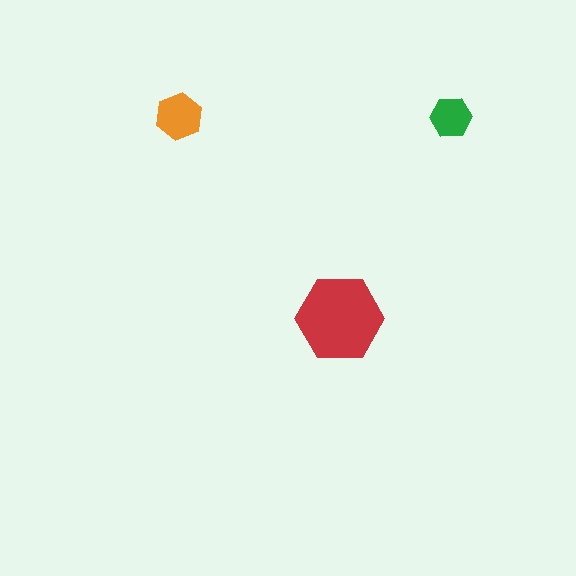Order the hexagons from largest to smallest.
the red one, the orange one, the green one.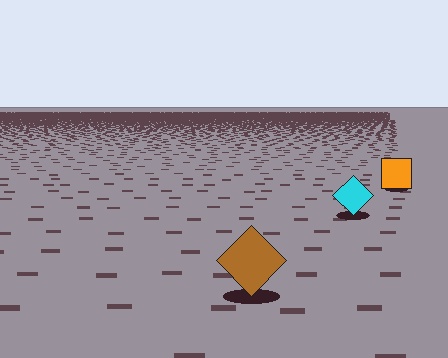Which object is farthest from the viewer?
The orange square is farthest from the viewer. It appears smaller and the ground texture around it is denser.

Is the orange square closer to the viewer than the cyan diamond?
No. The cyan diamond is closer — you can tell from the texture gradient: the ground texture is coarser near it.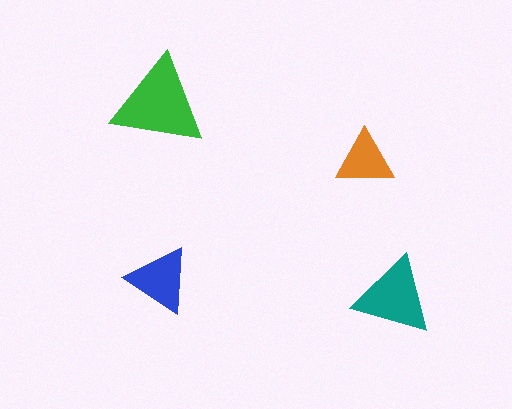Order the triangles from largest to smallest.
the green one, the teal one, the blue one, the orange one.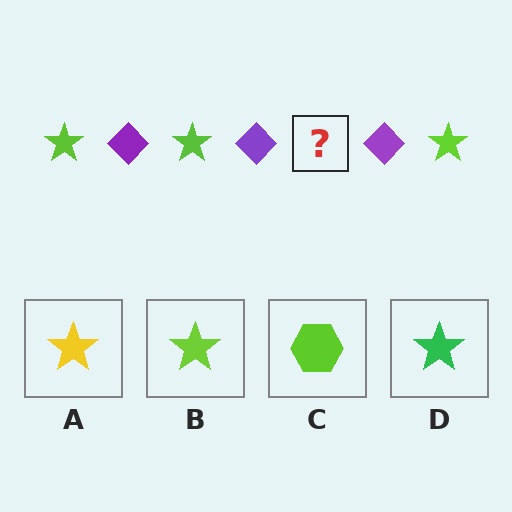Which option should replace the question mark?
Option B.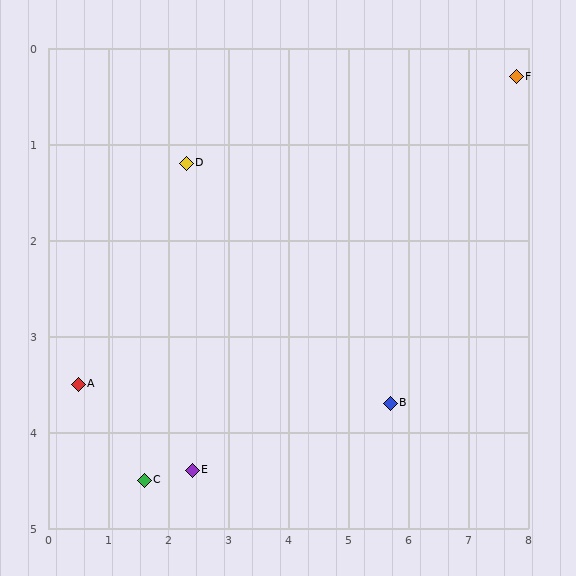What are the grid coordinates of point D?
Point D is at approximately (2.3, 1.2).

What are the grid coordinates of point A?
Point A is at approximately (0.5, 3.5).